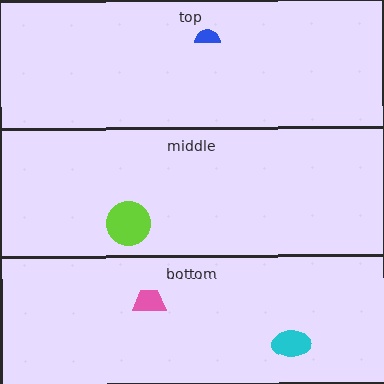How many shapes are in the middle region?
1.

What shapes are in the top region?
The blue semicircle.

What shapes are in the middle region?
The lime circle.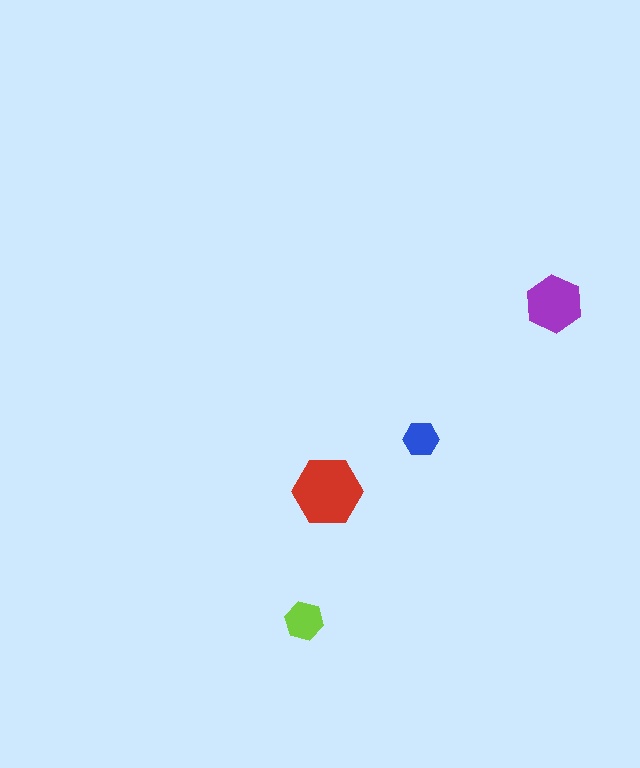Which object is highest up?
The purple hexagon is topmost.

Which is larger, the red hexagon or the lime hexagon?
The red one.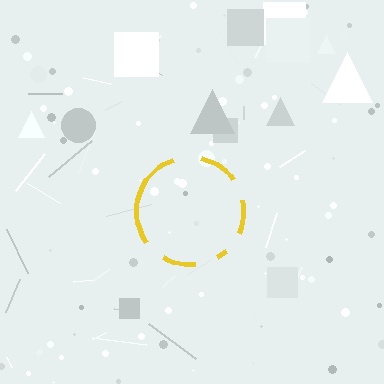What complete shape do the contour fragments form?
The contour fragments form a circle.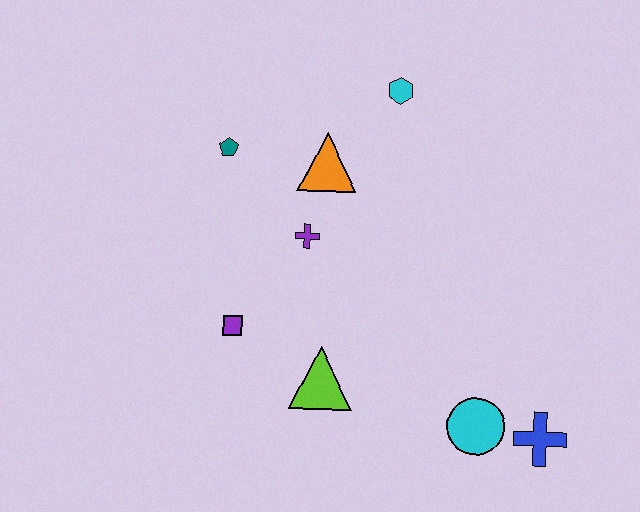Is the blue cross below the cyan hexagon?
Yes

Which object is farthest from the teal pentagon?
The blue cross is farthest from the teal pentagon.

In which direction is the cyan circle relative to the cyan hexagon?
The cyan circle is below the cyan hexagon.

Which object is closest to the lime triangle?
The purple square is closest to the lime triangle.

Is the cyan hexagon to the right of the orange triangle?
Yes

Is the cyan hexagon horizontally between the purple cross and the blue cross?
Yes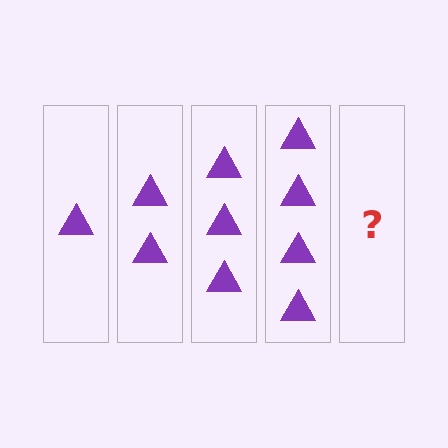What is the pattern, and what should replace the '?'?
The pattern is that each step adds one more triangle. The '?' should be 5 triangles.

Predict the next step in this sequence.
The next step is 5 triangles.